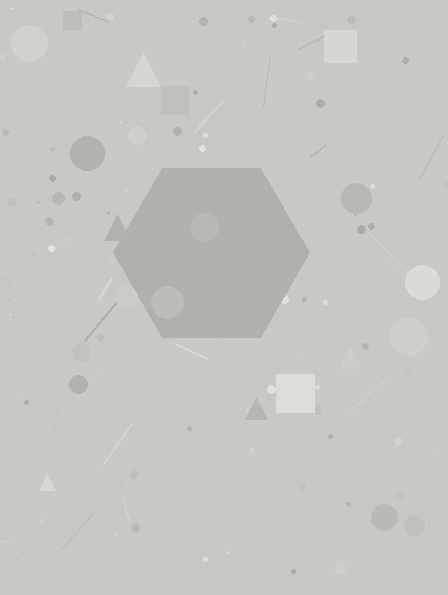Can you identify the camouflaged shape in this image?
The camouflaged shape is a hexagon.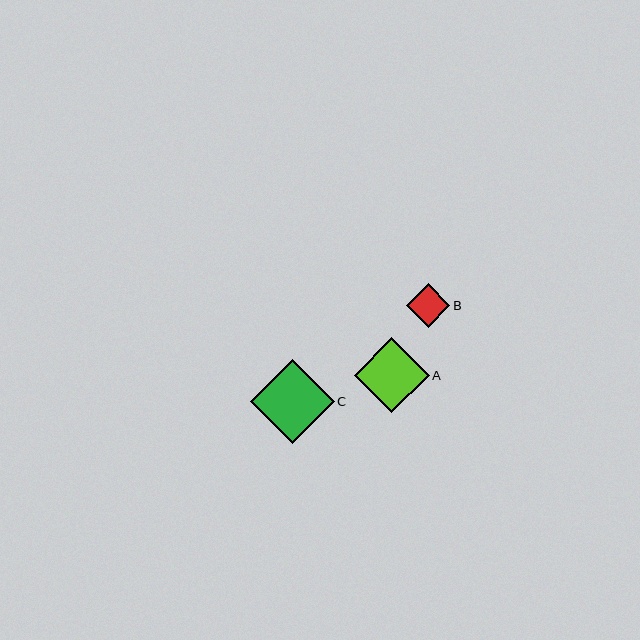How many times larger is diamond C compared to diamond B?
Diamond C is approximately 1.9 times the size of diamond B.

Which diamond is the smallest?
Diamond B is the smallest with a size of approximately 43 pixels.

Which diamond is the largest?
Diamond C is the largest with a size of approximately 84 pixels.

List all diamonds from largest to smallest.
From largest to smallest: C, A, B.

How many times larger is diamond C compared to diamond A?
Diamond C is approximately 1.1 times the size of diamond A.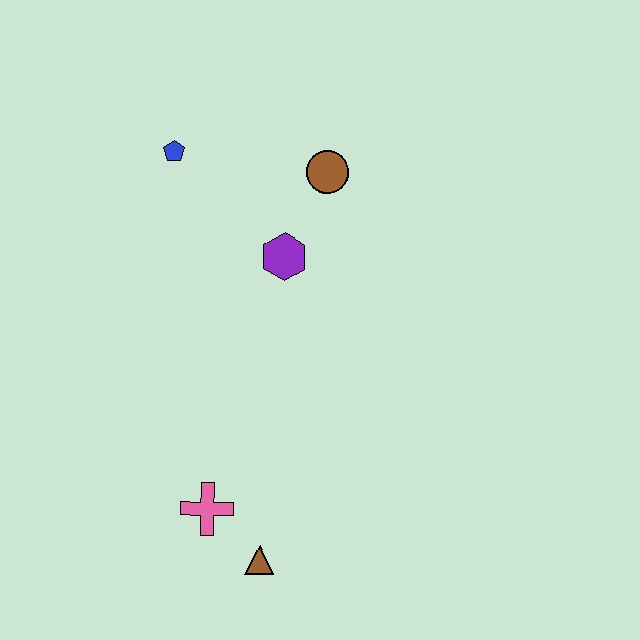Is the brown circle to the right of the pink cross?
Yes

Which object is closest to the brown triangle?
The pink cross is closest to the brown triangle.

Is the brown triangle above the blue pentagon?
No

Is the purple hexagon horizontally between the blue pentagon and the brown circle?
Yes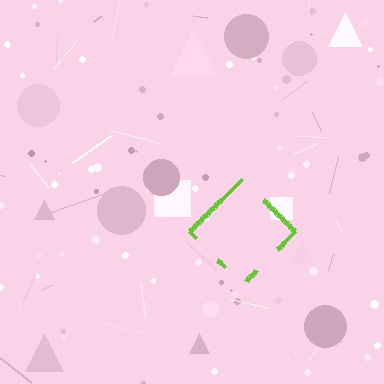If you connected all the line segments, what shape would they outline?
They would outline a diamond.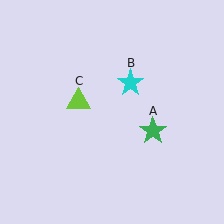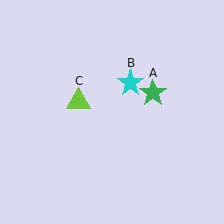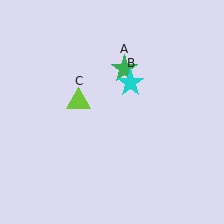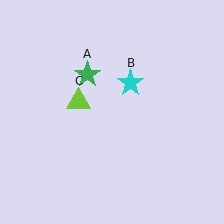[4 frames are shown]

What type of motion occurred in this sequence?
The green star (object A) rotated counterclockwise around the center of the scene.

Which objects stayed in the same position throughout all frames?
Cyan star (object B) and lime triangle (object C) remained stationary.